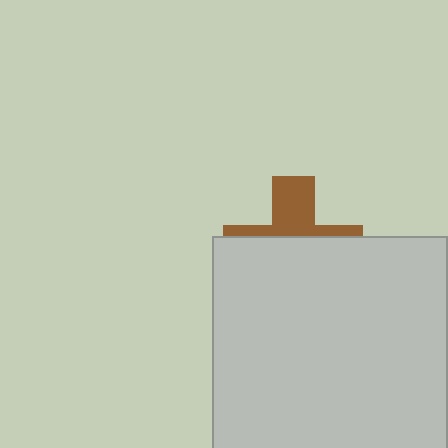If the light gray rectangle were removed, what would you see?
You would see the complete brown cross.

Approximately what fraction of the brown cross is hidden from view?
Roughly 65% of the brown cross is hidden behind the light gray rectangle.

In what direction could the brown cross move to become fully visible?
The brown cross could move up. That would shift it out from behind the light gray rectangle entirely.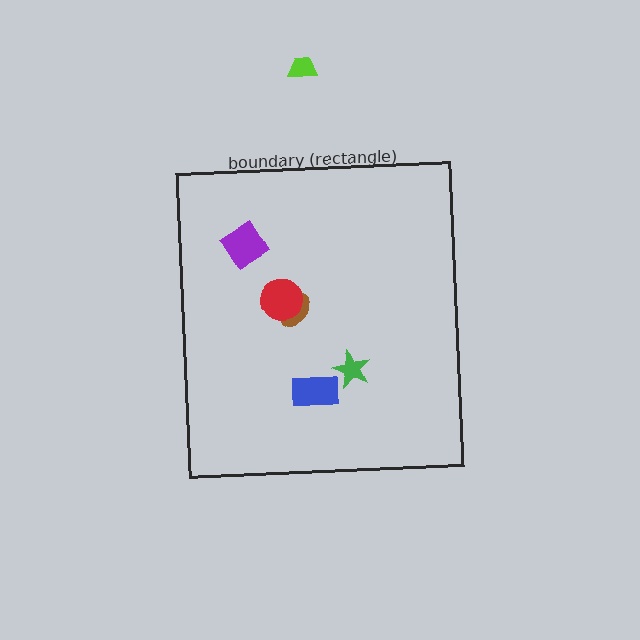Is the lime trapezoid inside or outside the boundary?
Outside.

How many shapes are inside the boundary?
5 inside, 1 outside.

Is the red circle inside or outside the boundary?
Inside.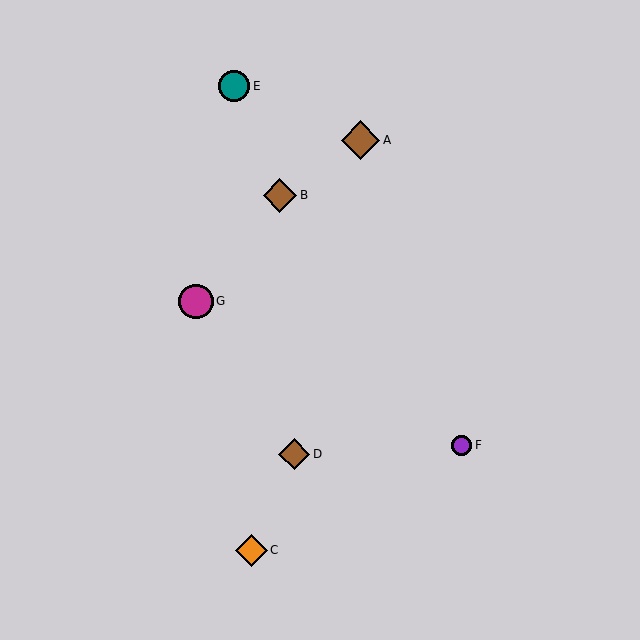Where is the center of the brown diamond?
The center of the brown diamond is at (361, 140).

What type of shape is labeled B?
Shape B is a brown diamond.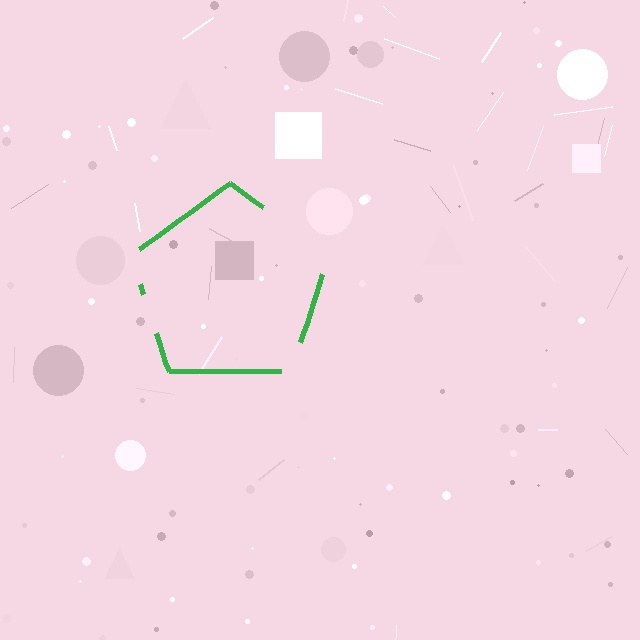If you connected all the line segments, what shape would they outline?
They would outline a pentagon.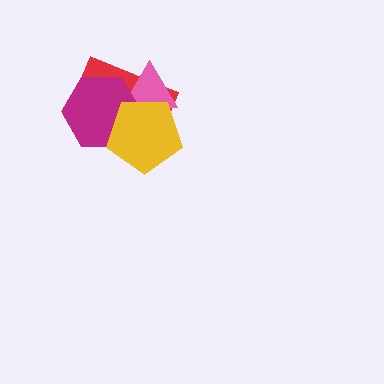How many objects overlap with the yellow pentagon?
3 objects overlap with the yellow pentagon.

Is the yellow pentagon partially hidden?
No, no other shape covers it.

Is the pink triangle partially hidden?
Yes, it is partially covered by another shape.